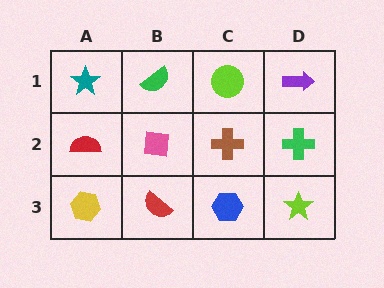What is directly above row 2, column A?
A teal star.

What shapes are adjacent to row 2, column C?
A lime circle (row 1, column C), a blue hexagon (row 3, column C), a pink square (row 2, column B), a green cross (row 2, column D).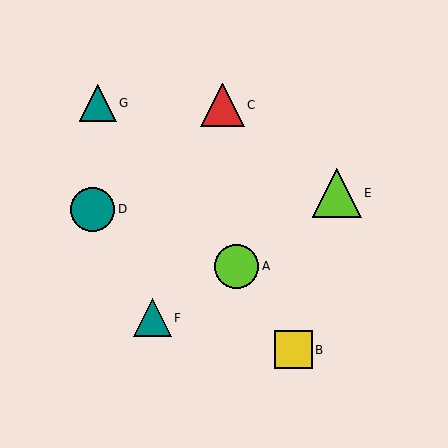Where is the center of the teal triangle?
The center of the teal triangle is at (98, 103).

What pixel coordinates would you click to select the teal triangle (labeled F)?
Click at (152, 318) to select the teal triangle F.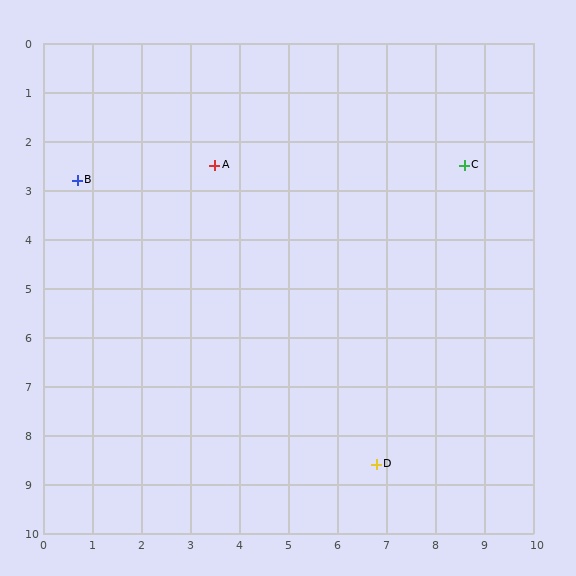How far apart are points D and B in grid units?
Points D and B are about 8.4 grid units apart.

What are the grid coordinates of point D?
Point D is at approximately (6.8, 8.6).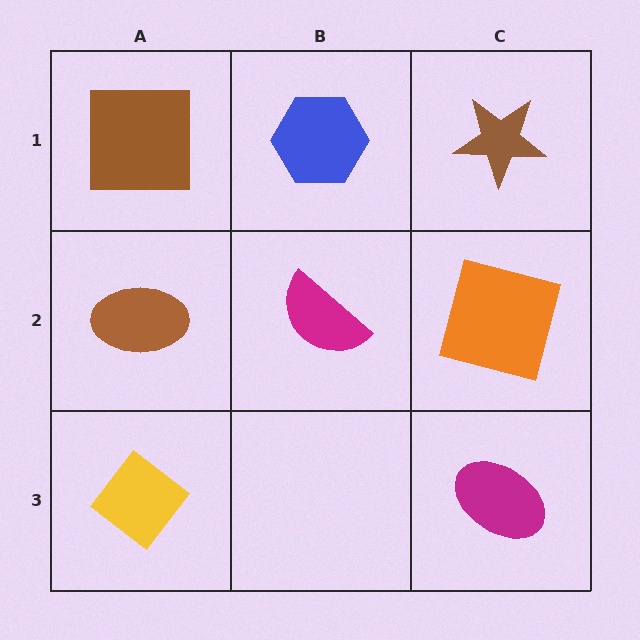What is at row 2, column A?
A brown ellipse.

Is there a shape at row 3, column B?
No, that cell is empty.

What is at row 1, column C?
A brown star.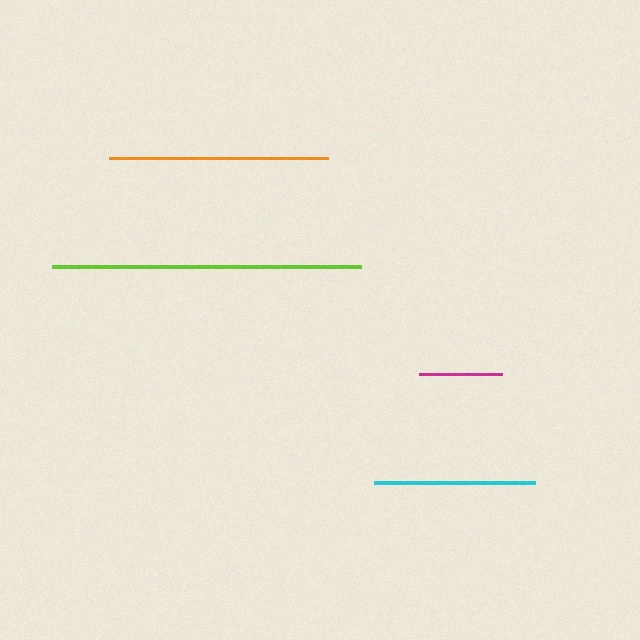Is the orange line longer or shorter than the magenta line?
The orange line is longer than the magenta line.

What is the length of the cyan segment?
The cyan segment is approximately 162 pixels long.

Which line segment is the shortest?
The magenta line is the shortest at approximately 83 pixels.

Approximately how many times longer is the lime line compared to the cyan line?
The lime line is approximately 1.9 times the length of the cyan line.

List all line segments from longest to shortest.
From longest to shortest: lime, orange, cyan, magenta.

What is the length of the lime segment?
The lime segment is approximately 309 pixels long.